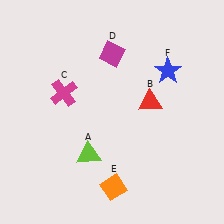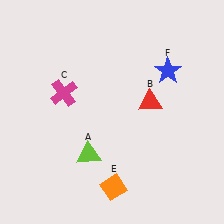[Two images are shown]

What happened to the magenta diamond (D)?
The magenta diamond (D) was removed in Image 2. It was in the top-right area of Image 1.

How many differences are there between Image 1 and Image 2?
There is 1 difference between the two images.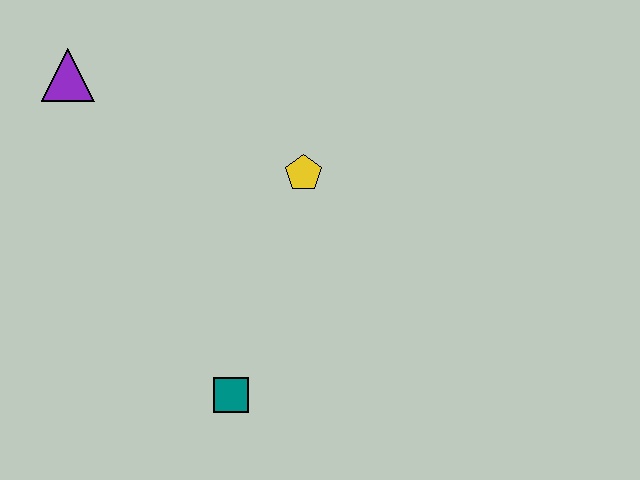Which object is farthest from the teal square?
The purple triangle is farthest from the teal square.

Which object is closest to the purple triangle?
The yellow pentagon is closest to the purple triangle.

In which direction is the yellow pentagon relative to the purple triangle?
The yellow pentagon is to the right of the purple triangle.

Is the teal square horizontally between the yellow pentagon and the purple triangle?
Yes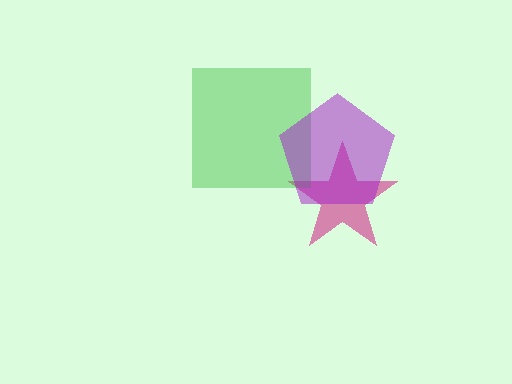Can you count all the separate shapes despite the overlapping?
Yes, there are 3 separate shapes.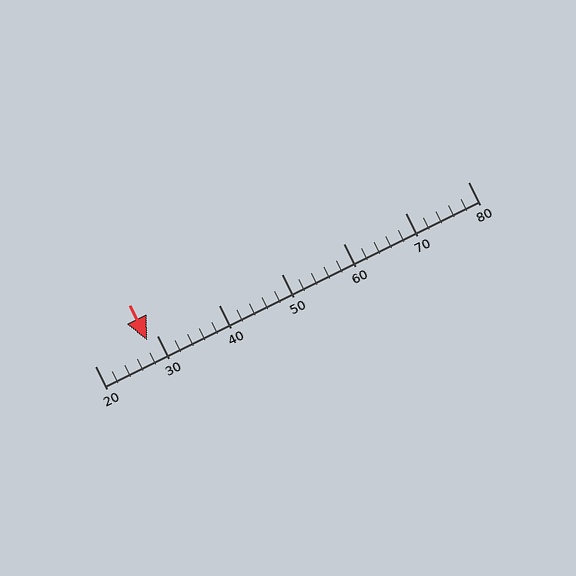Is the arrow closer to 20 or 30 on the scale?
The arrow is closer to 30.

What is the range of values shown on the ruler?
The ruler shows values from 20 to 80.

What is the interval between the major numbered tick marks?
The major tick marks are spaced 10 units apart.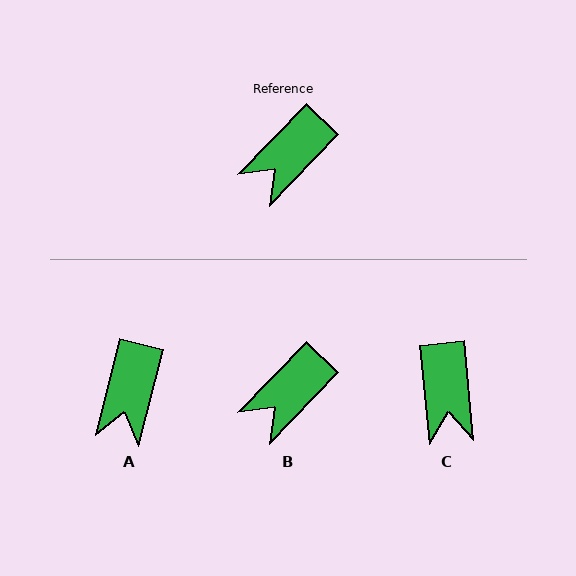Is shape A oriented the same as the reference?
No, it is off by about 30 degrees.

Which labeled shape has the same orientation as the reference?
B.